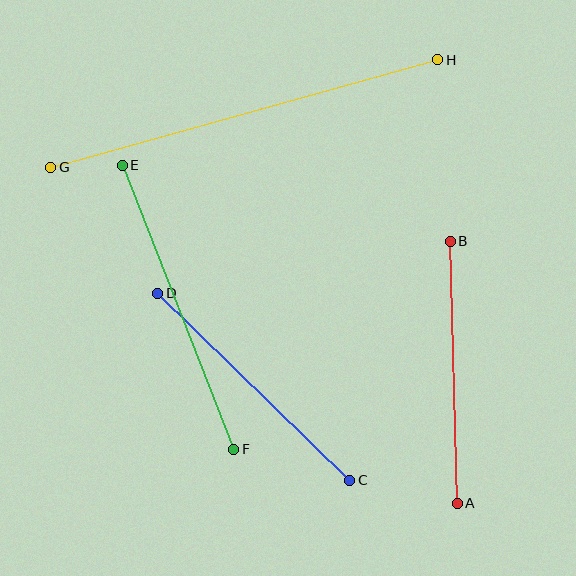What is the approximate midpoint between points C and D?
The midpoint is at approximately (254, 387) pixels.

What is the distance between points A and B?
The distance is approximately 262 pixels.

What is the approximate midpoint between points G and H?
The midpoint is at approximately (244, 114) pixels.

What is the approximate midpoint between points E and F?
The midpoint is at approximately (178, 307) pixels.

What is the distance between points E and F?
The distance is approximately 305 pixels.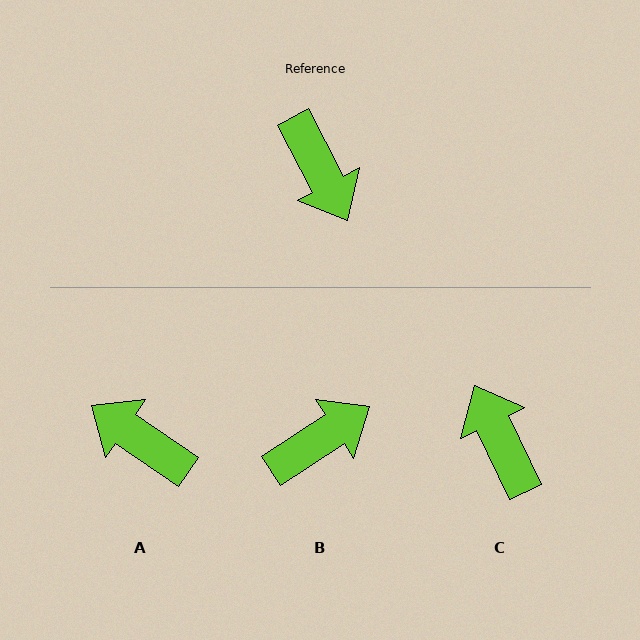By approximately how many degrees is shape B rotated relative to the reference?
Approximately 95 degrees counter-clockwise.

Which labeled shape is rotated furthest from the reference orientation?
C, about 178 degrees away.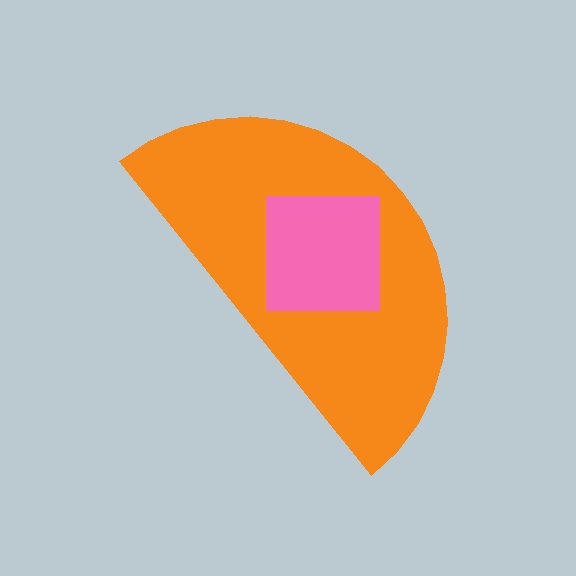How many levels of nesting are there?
2.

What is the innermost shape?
The pink square.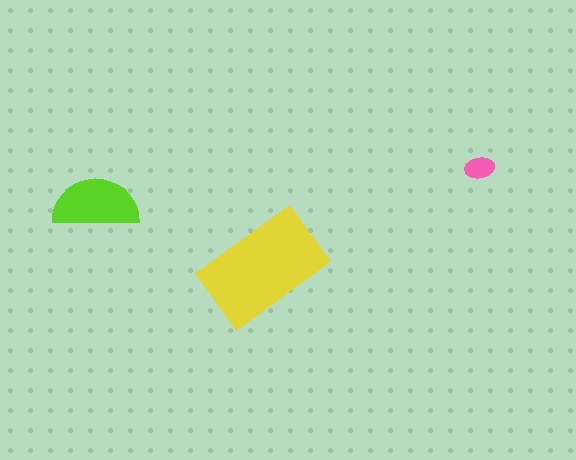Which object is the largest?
The yellow rectangle.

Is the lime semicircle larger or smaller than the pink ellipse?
Larger.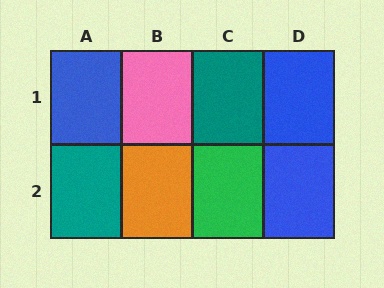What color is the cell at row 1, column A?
Blue.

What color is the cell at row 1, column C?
Teal.